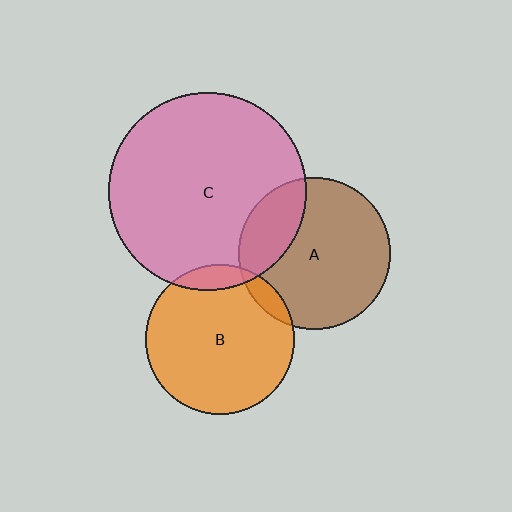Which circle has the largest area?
Circle C (pink).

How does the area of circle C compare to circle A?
Approximately 1.7 times.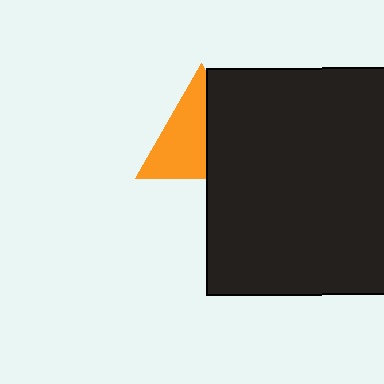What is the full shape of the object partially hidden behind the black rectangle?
The partially hidden object is an orange triangle.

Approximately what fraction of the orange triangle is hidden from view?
Roughly 44% of the orange triangle is hidden behind the black rectangle.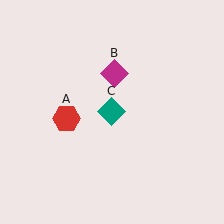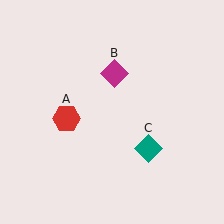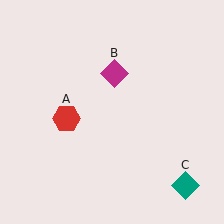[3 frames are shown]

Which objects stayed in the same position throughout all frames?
Red hexagon (object A) and magenta diamond (object B) remained stationary.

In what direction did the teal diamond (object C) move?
The teal diamond (object C) moved down and to the right.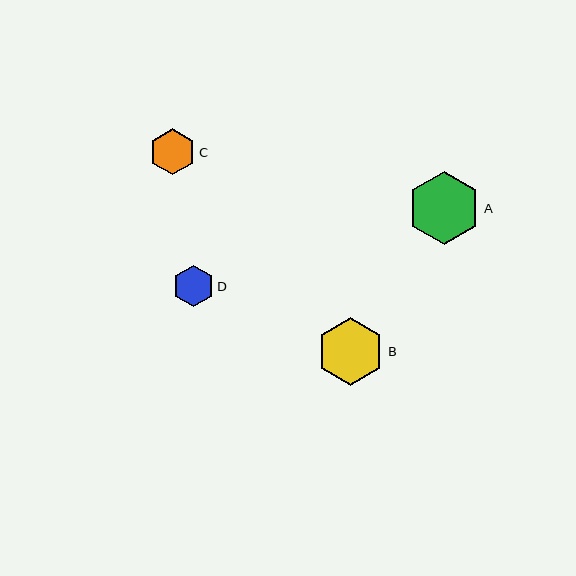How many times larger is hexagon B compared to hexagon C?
Hexagon B is approximately 1.5 times the size of hexagon C.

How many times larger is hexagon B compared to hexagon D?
Hexagon B is approximately 1.7 times the size of hexagon D.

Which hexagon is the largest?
Hexagon A is the largest with a size of approximately 73 pixels.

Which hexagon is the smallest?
Hexagon D is the smallest with a size of approximately 41 pixels.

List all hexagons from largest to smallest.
From largest to smallest: A, B, C, D.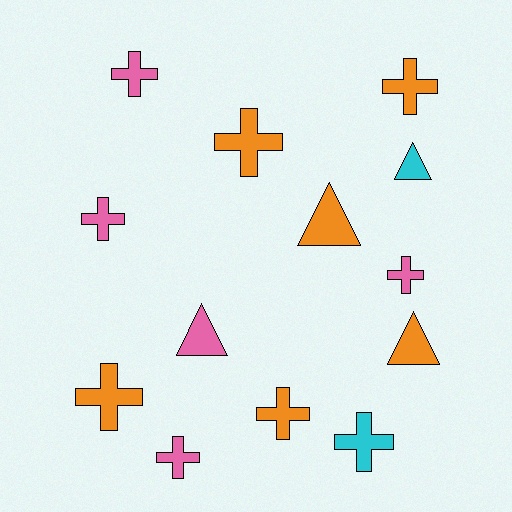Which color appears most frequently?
Orange, with 6 objects.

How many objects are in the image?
There are 13 objects.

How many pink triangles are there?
There is 1 pink triangle.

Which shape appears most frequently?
Cross, with 9 objects.